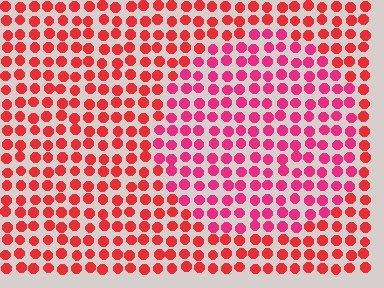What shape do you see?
I see a circle.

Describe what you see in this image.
The image is filled with small red elements in a uniform arrangement. A circle-shaped region is visible where the elements are tinted to a slightly different hue, forming a subtle color boundary.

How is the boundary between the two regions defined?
The boundary is defined purely by a slight shift in hue (about 25 degrees). Spacing, size, and orientation are identical on both sides.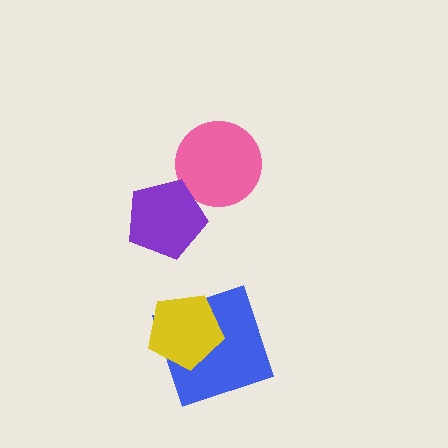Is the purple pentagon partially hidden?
No, no other shape covers it.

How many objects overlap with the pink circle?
1 object overlaps with the pink circle.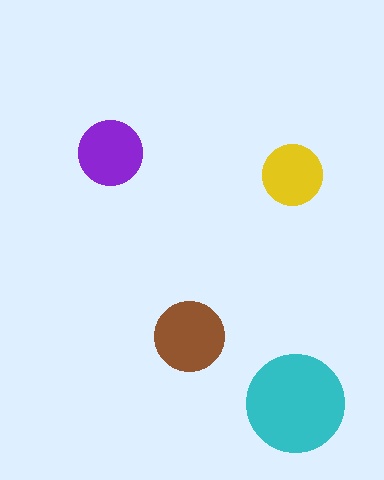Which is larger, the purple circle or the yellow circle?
The purple one.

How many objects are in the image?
There are 4 objects in the image.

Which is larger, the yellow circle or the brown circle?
The brown one.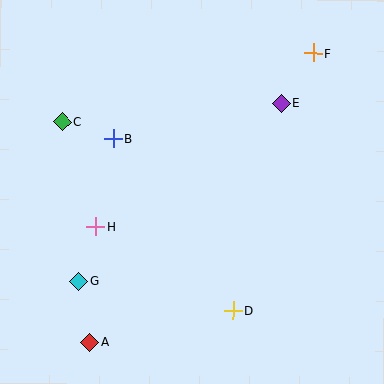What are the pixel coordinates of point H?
Point H is at (96, 227).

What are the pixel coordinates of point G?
Point G is at (78, 281).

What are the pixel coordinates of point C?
Point C is at (63, 122).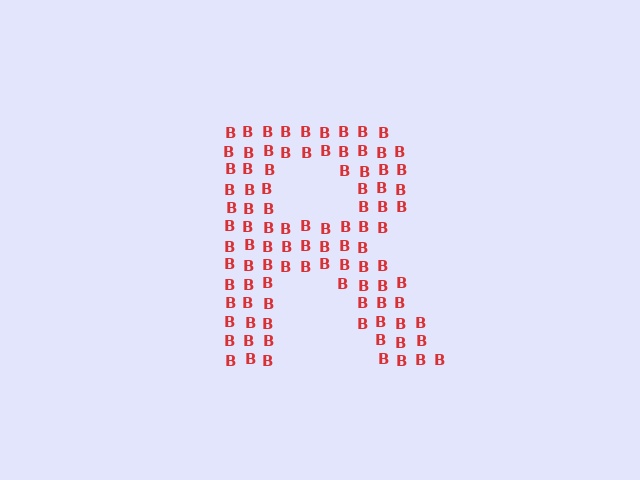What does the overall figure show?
The overall figure shows the letter R.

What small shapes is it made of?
It is made of small letter B's.